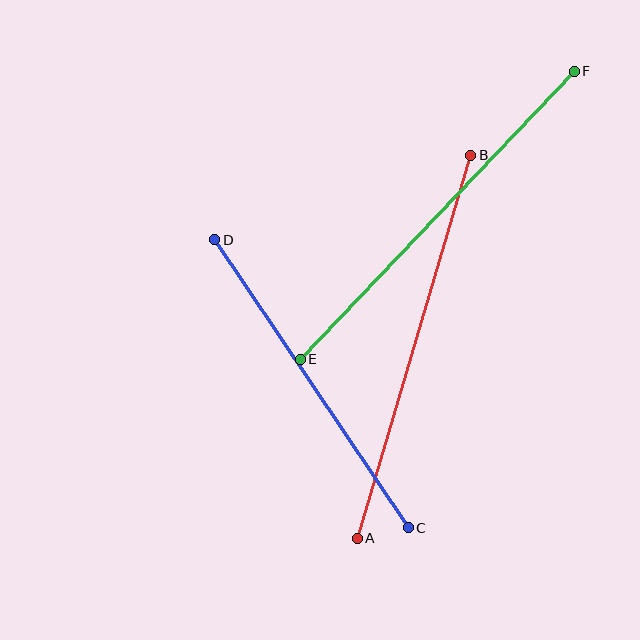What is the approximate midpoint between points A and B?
The midpoint is at approximately (414, 347) pixels.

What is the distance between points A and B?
The distance is approximately 399 pixels.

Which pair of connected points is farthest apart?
Points A and B are farthest apart.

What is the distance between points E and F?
The distance is approximately 398 pixels.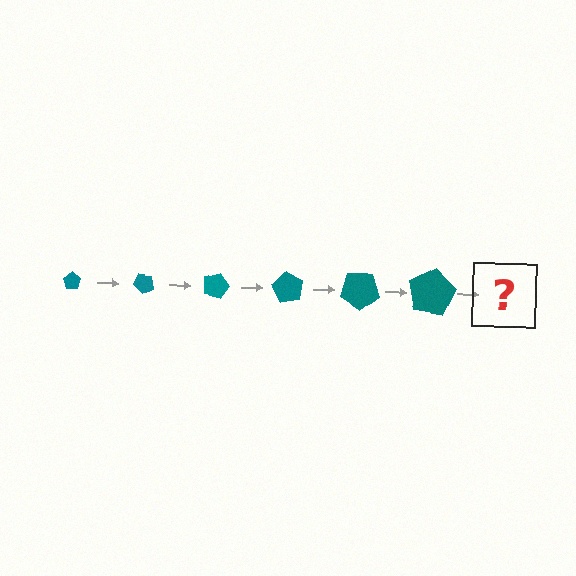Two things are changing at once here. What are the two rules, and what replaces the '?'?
The two rules are that the pentagon grows larger each step and it rotates 45 degrees each step. The '?' should be a pentagon, larger than the previous one and rotated 270 degrees from the start.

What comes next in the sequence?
The next element should be a pentagon, larger than the previous one and rotated 270 degrees from the start.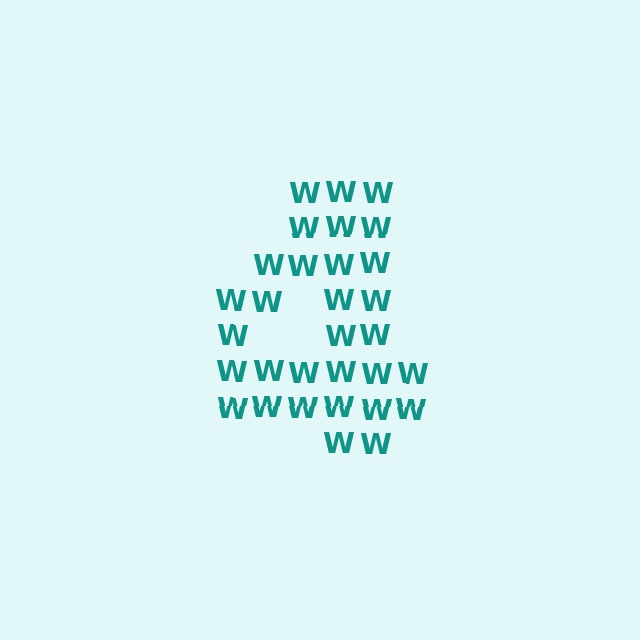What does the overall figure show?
The overall figure shows the digit 4.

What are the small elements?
The small elements are letter W's.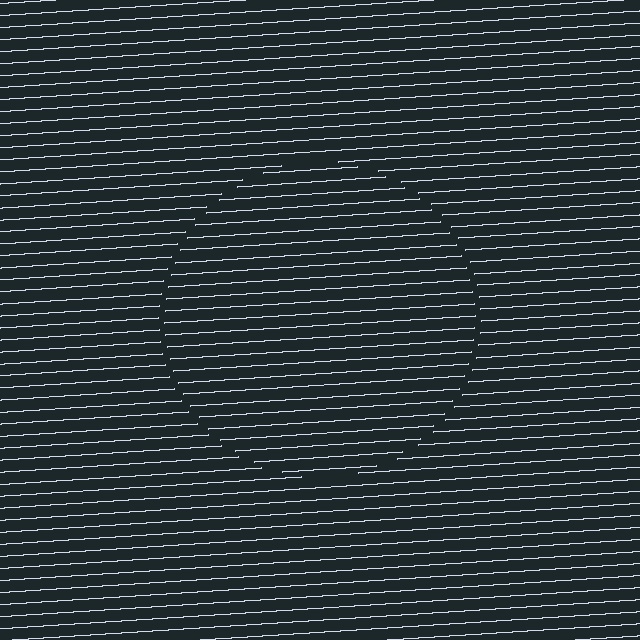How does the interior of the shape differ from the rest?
The interior of the shape contains the same grating, shifted by half a period — the contour is defined by the phase discontinuity where line-ends from the inner and outer gratings abut.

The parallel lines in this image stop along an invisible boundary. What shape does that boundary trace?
An illusory circle. The interior of the shape contains the same grating, shifted by half a period — the contour is defined by the phase discontinuity where line-ends from the inner and outer gratings abut.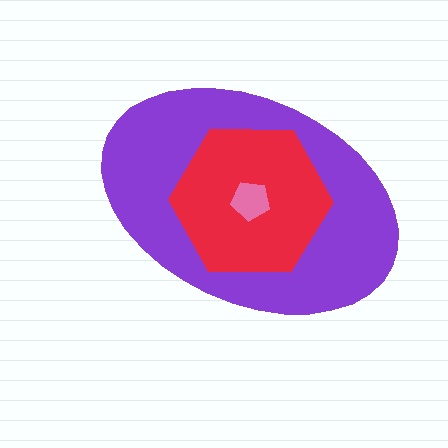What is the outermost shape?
The purple ellipse.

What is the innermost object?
The pink pentagon.